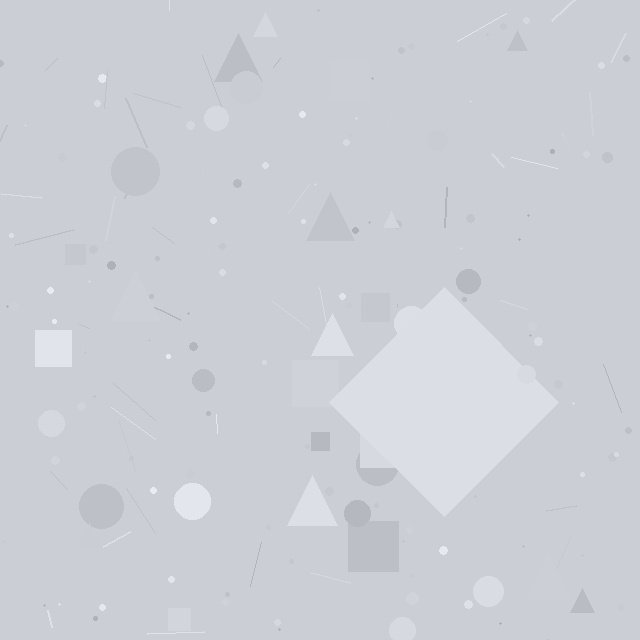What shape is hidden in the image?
A diamond is hidden in the image.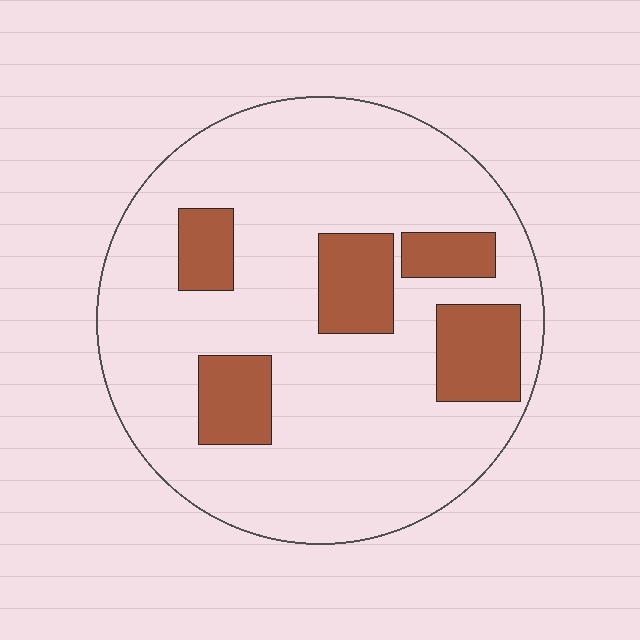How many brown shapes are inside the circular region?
5.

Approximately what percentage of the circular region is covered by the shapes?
Approximately 20%.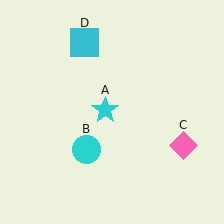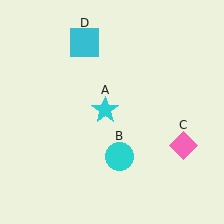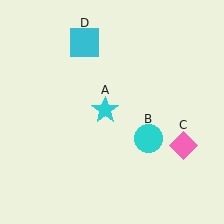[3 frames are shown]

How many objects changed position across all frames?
1 object changed position: cyan circle (object B).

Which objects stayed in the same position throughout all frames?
Cyan star (object A) and pink diamond (object C) and cyan square (object D) remained stationary.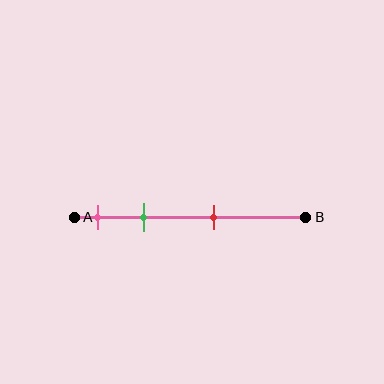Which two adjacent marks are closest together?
The pink and green marks are the closest adjacent pair.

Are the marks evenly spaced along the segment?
No, the marks are not evenly spaced.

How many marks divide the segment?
There are 3 marks dividing the segment.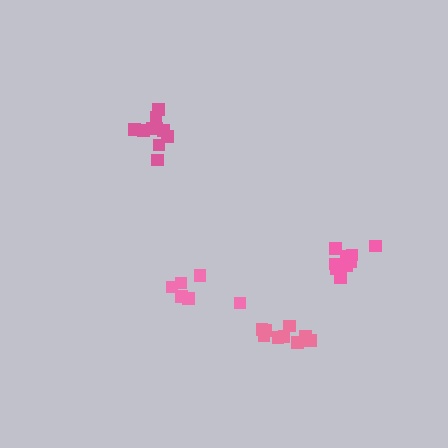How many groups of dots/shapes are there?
There are 4 groups.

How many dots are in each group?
Group 1: 6 dots, Group 2: 11 dots, Group 3: 12 dots, Group 4: 9 dots (38 total).